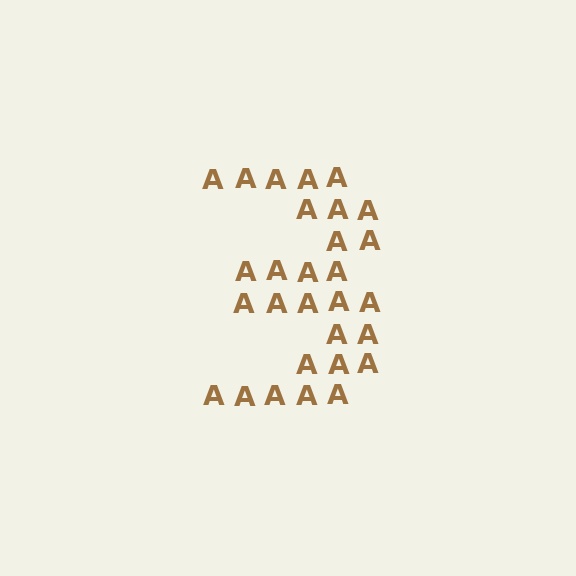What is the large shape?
The large shape is the digit 3.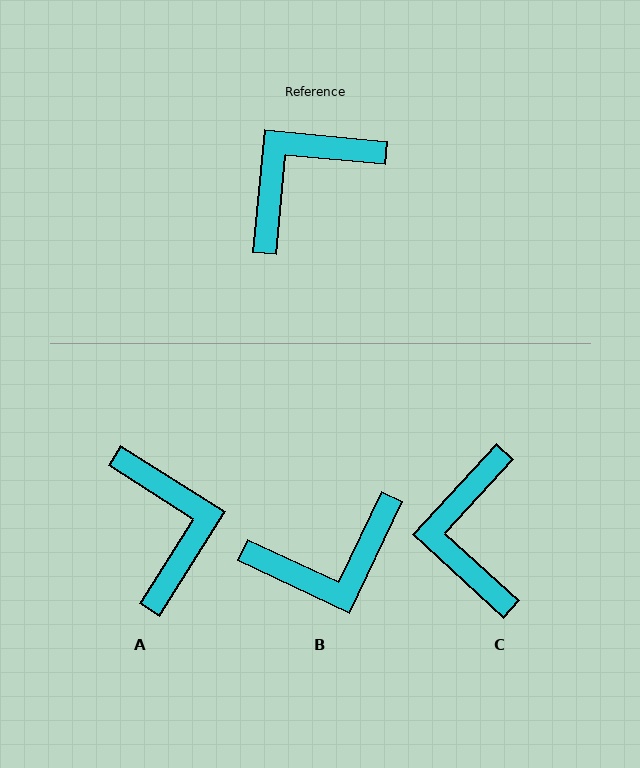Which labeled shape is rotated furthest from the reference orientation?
B, about 160 degrees away.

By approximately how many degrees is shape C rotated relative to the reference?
Approximately 53 degrees counter-clockwise.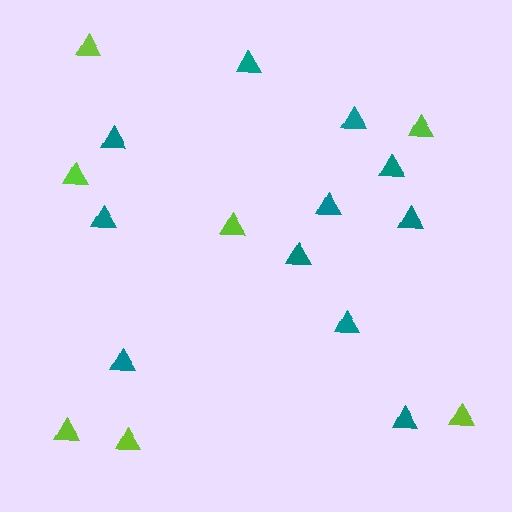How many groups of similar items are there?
There are 2 groups: one group of lime triangles (7) and one group of teal triangles (11).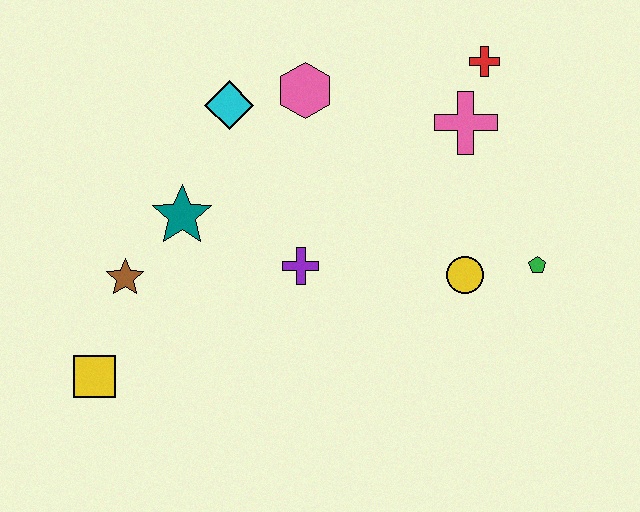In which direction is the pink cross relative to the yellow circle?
The pink cross is above the yellow circle.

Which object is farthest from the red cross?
The yellow square is farthest from the red cross.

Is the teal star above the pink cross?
No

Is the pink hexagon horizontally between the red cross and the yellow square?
Yes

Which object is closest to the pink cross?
The red cross is closest to the pink cross.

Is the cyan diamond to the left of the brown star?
No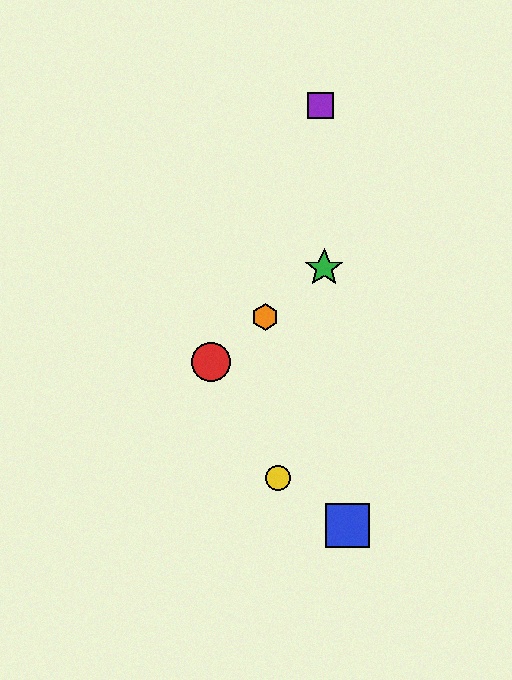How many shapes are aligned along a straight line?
3 shapes (the red circle, the green star, the orange hexagon) are aligned along a straight line.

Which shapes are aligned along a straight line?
The red circle, the green star, the orange hexagon are aligned along a straight line.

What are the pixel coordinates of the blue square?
The blue square is at (348, 526).